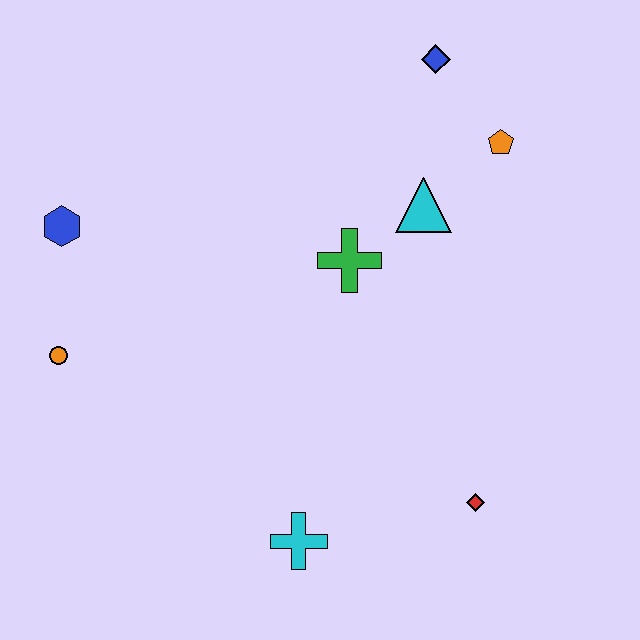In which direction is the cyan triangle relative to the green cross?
The cyan triangle is to the right of the green cross.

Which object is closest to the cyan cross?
The red diamond is closest to the cyan cross.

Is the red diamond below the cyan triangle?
Yes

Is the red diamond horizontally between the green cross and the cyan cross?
No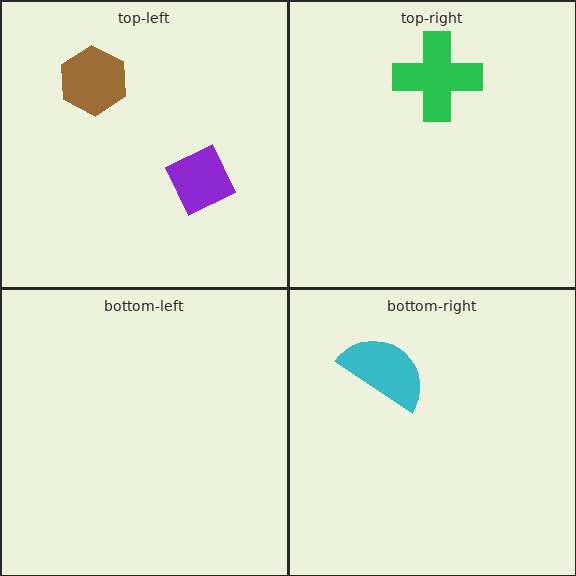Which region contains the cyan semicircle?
The bottom-right region.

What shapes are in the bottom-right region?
The cyan semicircle.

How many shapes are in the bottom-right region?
1.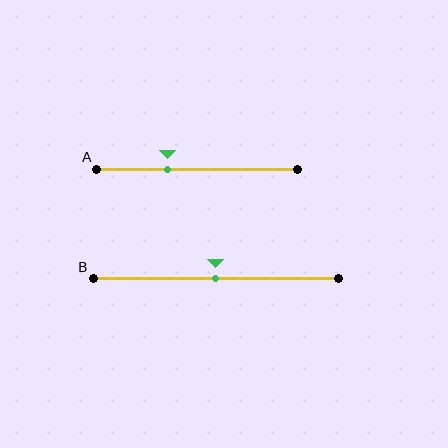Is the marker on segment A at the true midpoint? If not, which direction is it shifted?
No, the marker on segment A is shifted to the left by about 15% of the segment length.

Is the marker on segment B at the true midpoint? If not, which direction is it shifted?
Yes, the marker on segment B is at the true midpoint.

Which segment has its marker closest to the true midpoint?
Segment B has its marker closest to the true midpoint.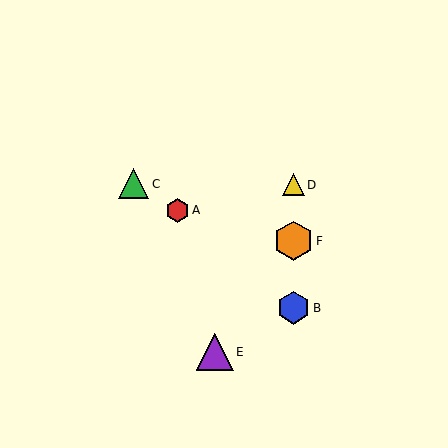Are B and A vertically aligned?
No, B is at x≈294 and A is at x≈178.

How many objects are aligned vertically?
3 objects (B, D, F) are aligned vertically.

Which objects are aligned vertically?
Objects B, D, F are aligned vertically.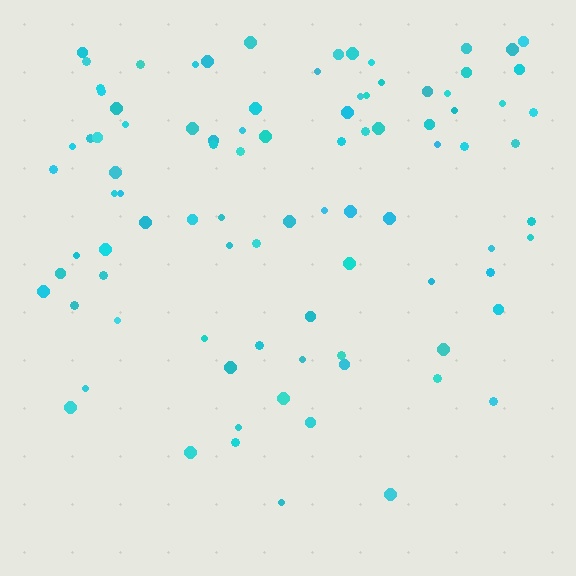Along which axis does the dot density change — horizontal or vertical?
Vertical.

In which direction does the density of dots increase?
From bottom to top, with the top side densest.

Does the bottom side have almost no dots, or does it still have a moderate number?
Still a moderate number, just noticeably fewer than the top.